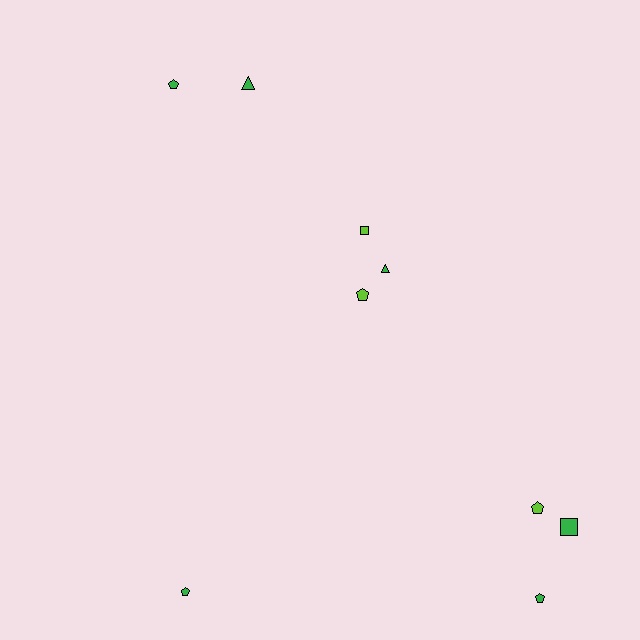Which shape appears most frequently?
Pentagon, with 5 objects.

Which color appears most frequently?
Green, with 6 objects.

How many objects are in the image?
There are 9 objects.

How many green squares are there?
There is 1 green square.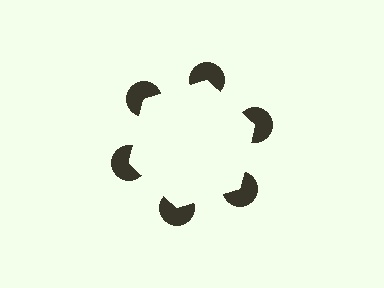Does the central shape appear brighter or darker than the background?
It typically appears slightly brighter than the background, even though no actual brightness change is drawn.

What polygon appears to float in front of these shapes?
An illusory hexagon — its edges are inferred from the aligned wedge cuts in the pac-man discs, not physically drawn.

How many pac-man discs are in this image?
There are 6 — one at each vertex of the illusory hexagon.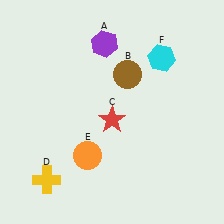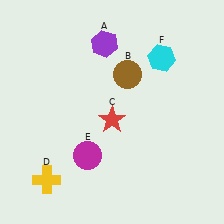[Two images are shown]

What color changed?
The circle (E) changed from orange in Image 1 to magenta in Image 2.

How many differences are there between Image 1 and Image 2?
There is 1 difference between the two images.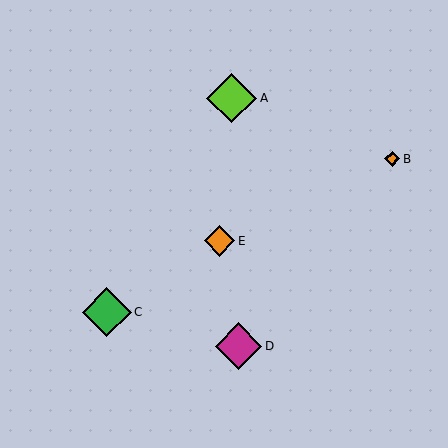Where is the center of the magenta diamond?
The center of the magenta diamond is at (238, 346).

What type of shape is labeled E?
Shape E is an orange diamond.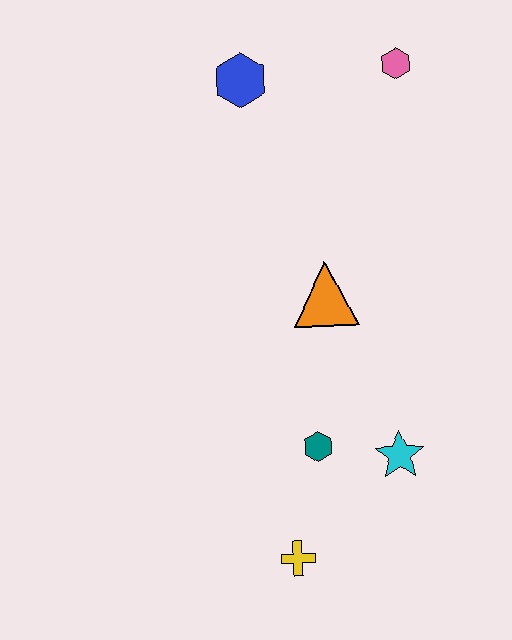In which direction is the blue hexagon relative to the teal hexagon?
The blue hexagon is above the teal hexagon.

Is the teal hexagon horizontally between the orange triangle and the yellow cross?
Yes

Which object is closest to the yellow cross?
The teal hexagon is closest to the yellow cross.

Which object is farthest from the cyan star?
The blue hexagon is farthest from the cyan star.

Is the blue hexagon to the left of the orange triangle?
Yes